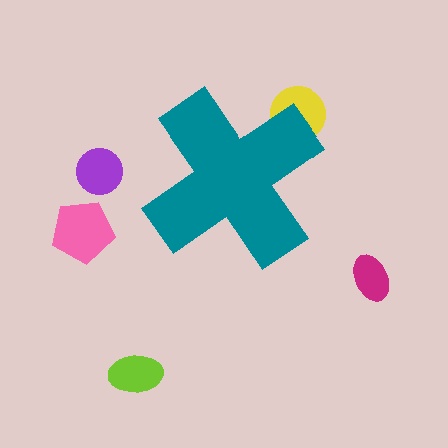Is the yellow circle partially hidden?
Yes, the yellow circle is partially hidden behind the teal cross.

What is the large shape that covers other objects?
A teal cross.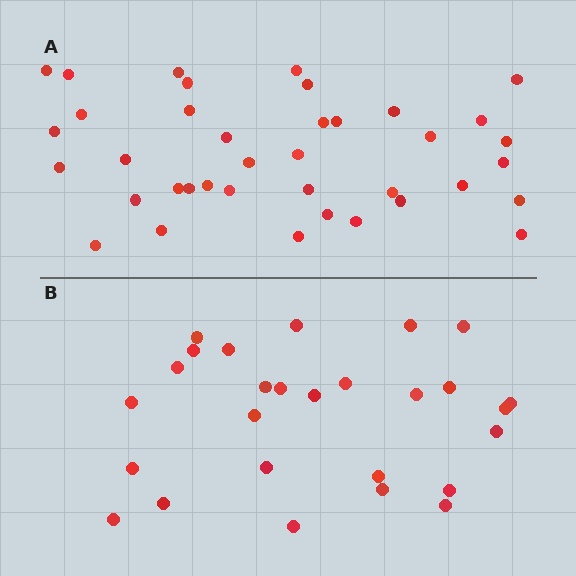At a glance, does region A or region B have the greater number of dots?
Region A (the top region) has more dots.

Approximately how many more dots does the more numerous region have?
Region A has roughly 12 or so more dots than region B.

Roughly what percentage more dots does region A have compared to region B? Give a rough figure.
About 40% more.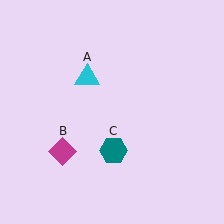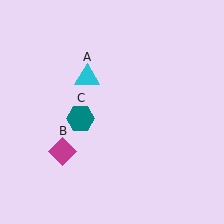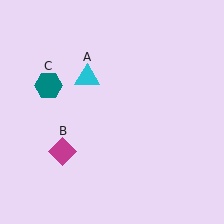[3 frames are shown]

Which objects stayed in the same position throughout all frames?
Cyan triangle (object A) and magenta diamond (object B) remained stationary.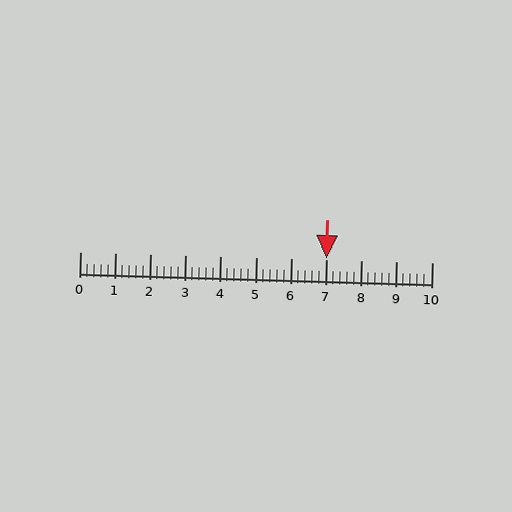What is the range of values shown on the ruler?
The ruler shows values from 0 to 10.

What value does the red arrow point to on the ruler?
The red arrow points to approximately 7.0.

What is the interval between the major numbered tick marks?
The major tick marks are spaced 1 units apart.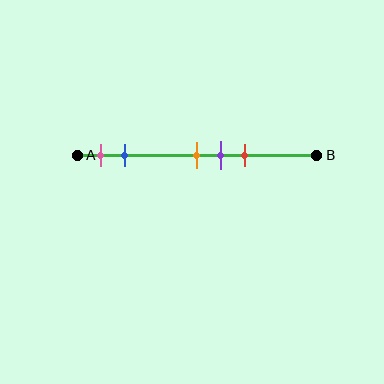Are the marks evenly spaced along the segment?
No, the marks are not evenly spaced.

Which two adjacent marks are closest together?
The orange and purple marks are the closest adjacent pair.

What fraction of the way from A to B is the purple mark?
The purple mark is approximately 60% (0.6) of the way from A to B.